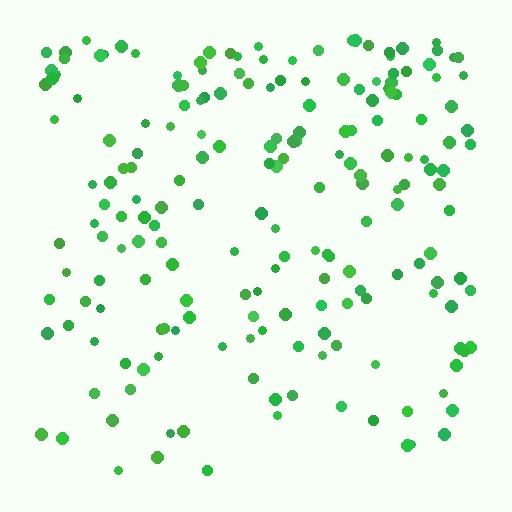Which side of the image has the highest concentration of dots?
The top.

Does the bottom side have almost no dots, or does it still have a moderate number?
Still a moderate number, just noticeably fewer than the top.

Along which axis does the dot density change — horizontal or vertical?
Vertical.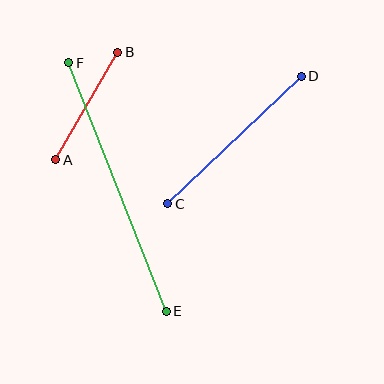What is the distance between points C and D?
The distance is approximately 185 pixels.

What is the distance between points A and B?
The distance is approximately 124 pixels.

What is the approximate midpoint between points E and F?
The midpoint is at approximately (117, 187) pixels.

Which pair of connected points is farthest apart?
Points E and F are farthest apart.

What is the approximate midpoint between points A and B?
The midpoint is at approximately (87, 106) pixels.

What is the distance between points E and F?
The distance is approximately 267 pixels.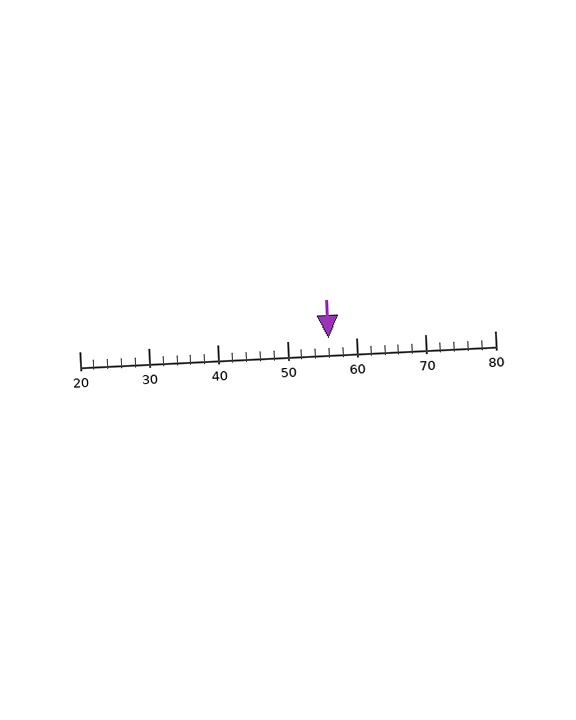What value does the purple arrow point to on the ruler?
The purple arrow points to approximately 56.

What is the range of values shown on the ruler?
The ruler shows values from 20 to 80.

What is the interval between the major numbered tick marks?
The major tick marks are spaced 10 units apart.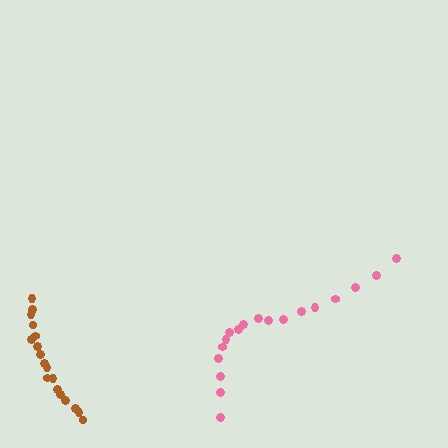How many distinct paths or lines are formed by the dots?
There are 2 distinct paths.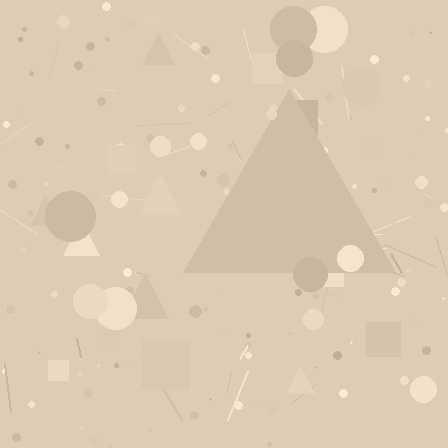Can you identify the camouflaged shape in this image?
The camouflaged shape is a triangle.